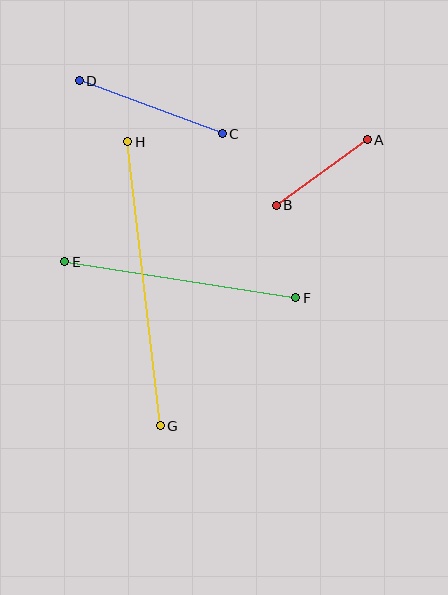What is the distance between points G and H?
The distance is approximately 285 pixels.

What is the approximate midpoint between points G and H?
The midpoint is at approximately (144, 284) pixels.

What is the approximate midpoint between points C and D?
The midpoint is at approximately (151, 107) pixels.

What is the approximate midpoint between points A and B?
The midpoint is at approximately (322, 173) pixels.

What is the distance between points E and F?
The distance is approximately 234 pixels.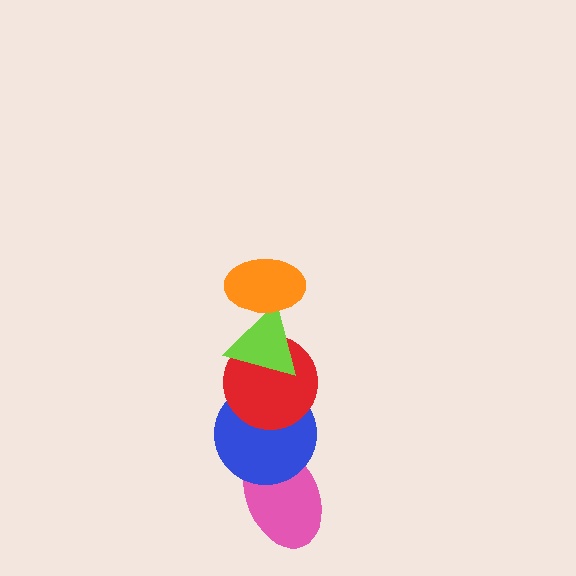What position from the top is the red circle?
The red circle is 3rd from the top.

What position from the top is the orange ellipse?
The orange ellipse is 1st from the top.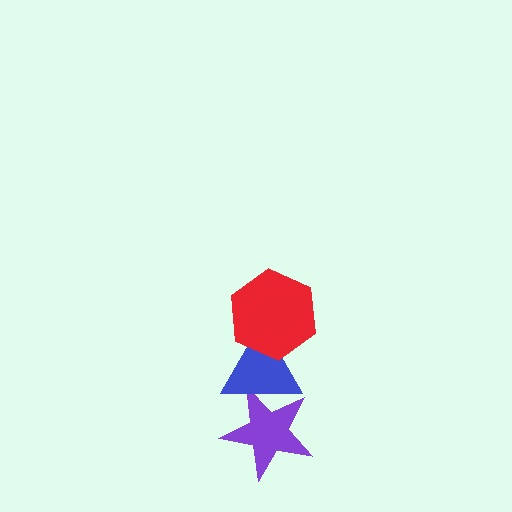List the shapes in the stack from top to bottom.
From top to bottom: the red hexagon, the blue triangle, the purple star.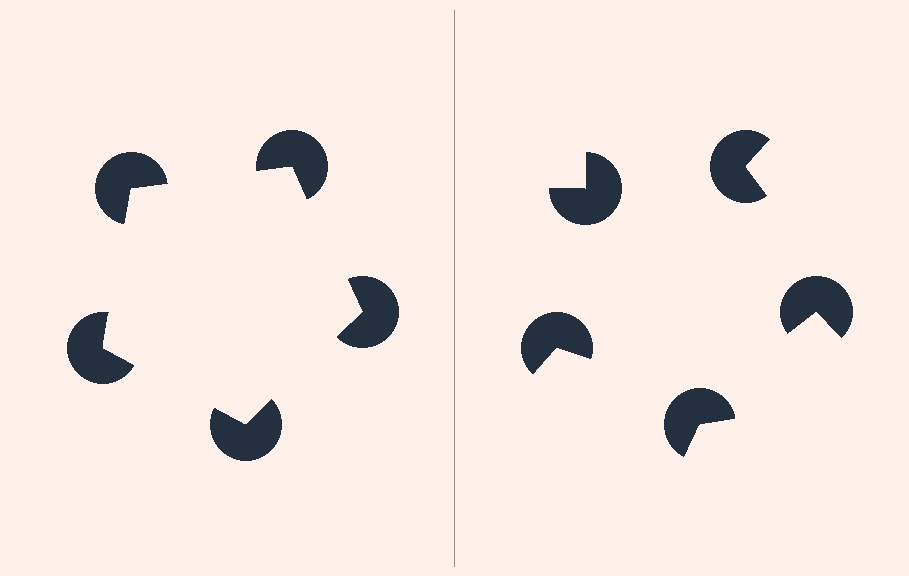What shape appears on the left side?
An illusory pentagon.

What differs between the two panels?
The pac-man discs are positioned identically on both sides; only the wedge orientations differ. On the left they align to a pentagon; on the right they are misaligned.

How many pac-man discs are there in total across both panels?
10 — 5 on each side.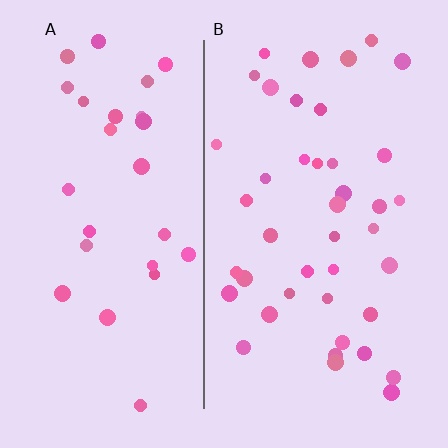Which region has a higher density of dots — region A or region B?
B (the right).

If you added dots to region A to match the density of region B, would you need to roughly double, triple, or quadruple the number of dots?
Approximately double.